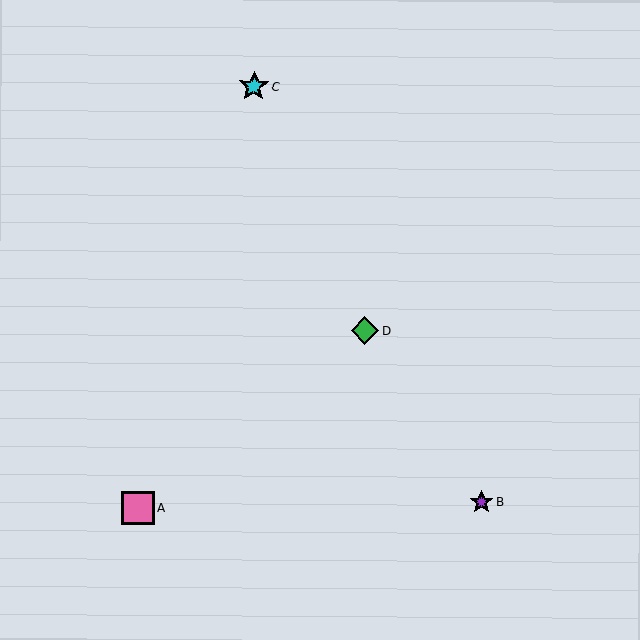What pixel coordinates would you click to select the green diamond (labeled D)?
Click at (365, 331) to select the green diamond D.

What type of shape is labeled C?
Shape C is a cyan star.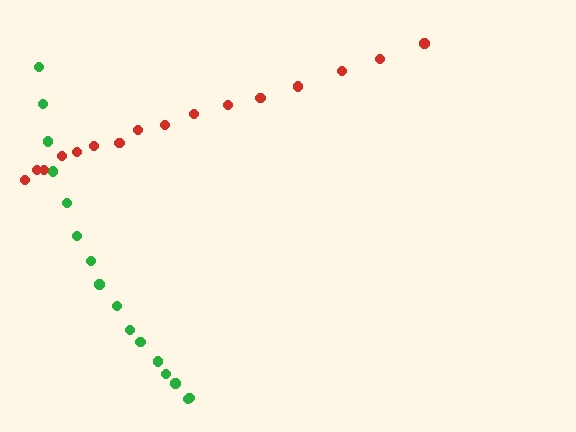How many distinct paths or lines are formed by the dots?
There are 2 distinct paths.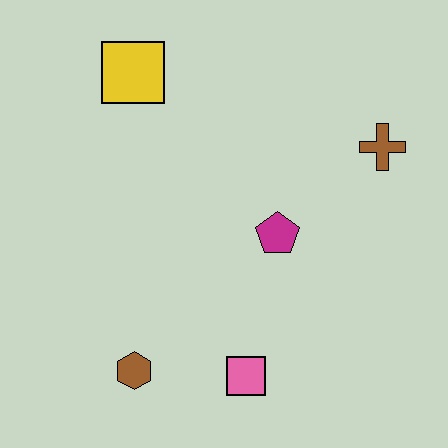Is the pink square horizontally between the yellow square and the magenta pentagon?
Yes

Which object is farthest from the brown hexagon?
The brown cross is farthest from the brown hexagon.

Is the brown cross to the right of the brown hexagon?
Yes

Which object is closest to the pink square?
The brown hexagon is closest to the pink square.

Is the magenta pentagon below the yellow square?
Yes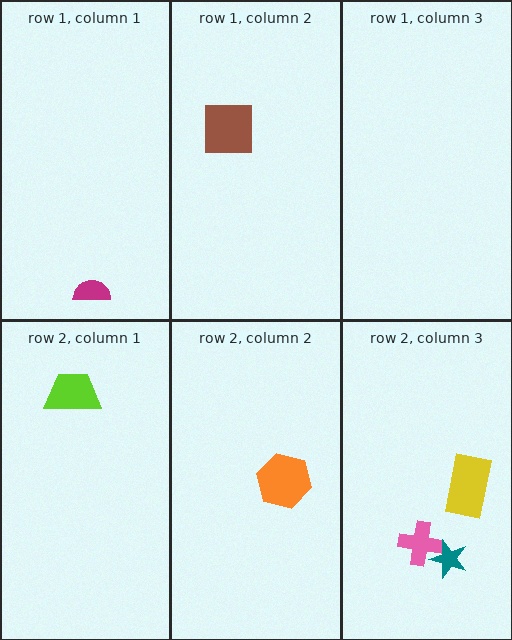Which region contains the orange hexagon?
The row 2, column 2 region.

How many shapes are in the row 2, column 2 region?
1.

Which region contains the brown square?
The row 1, column 2 region.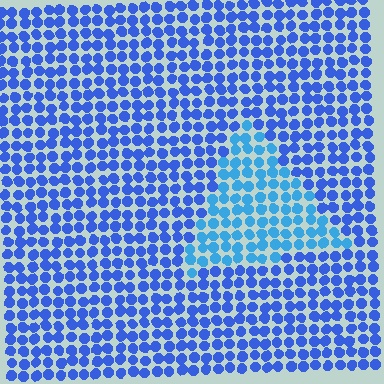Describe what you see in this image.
The image is filled with small blue elements in a uniform arrangement. A triangle-shaped region is visible where the elements are tinted to a slightly different hue, forming a subtle color boundary.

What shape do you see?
I see a triangle.